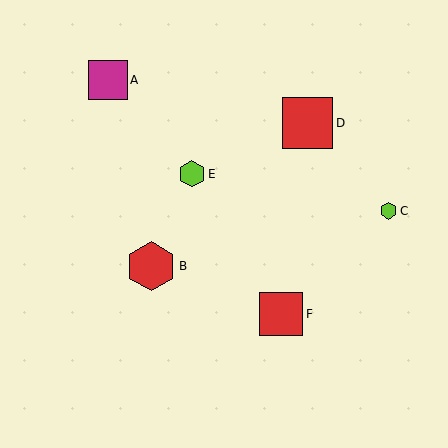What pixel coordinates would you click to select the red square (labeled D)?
Click at (307, 123) to select the red square D.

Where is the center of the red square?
The center of the red square is at (281, 314).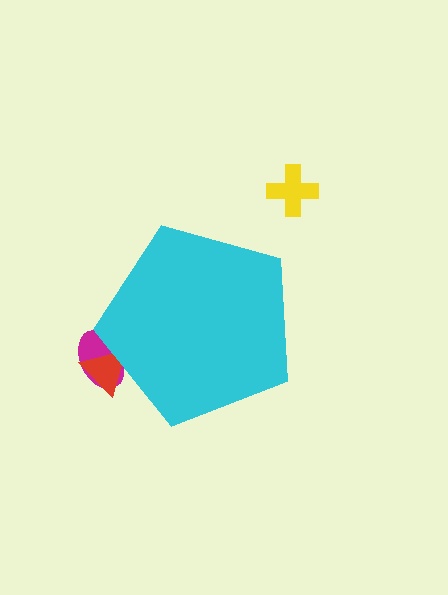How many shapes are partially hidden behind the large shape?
2 shapes are partially hidden.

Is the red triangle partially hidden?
Yes, the red triangle is partially hidden behind the cyan pentagon.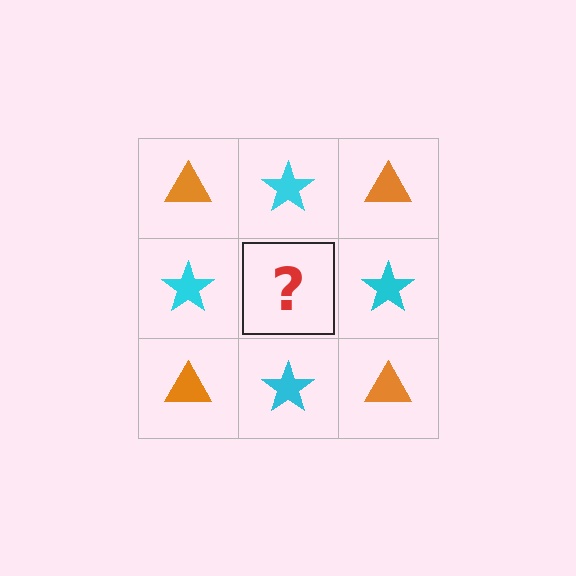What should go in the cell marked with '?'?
The missing cell should contain an orange triangle.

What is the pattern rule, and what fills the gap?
The rule is that it alternates orange triangle and cyan star in a checkerboard pattern. The gap should be filled with an orange triangle.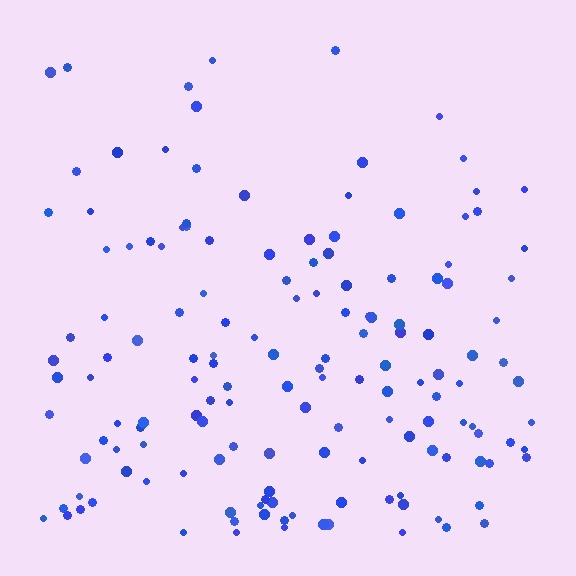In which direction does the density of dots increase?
From top to bottom, with the bottom side densest.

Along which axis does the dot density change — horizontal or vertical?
Vertical.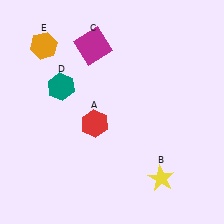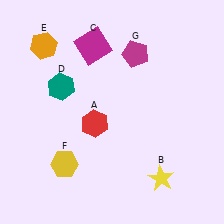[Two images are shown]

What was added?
A yellow hexagon (F), a magenta pentagon (G) were added in Image 2.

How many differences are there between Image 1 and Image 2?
There are 2 differences between the two images.